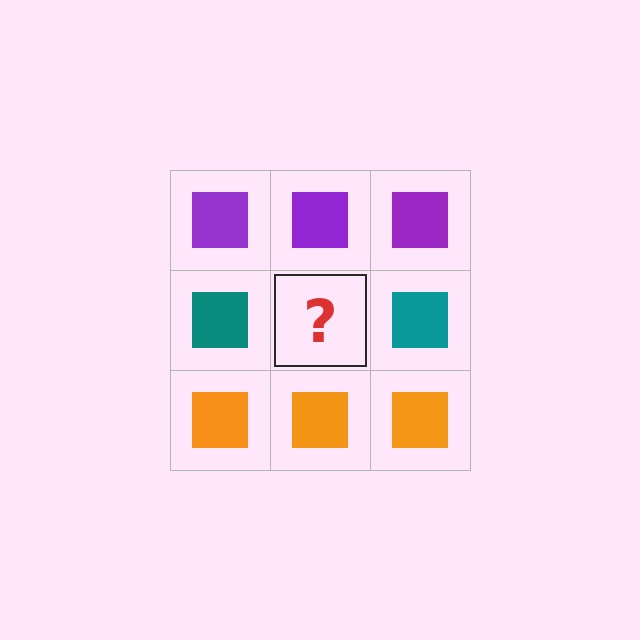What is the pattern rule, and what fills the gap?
The rule is that each row has a consistent color. The gap should be filled with a teal square.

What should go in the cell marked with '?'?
The missing cell should contain a teal square.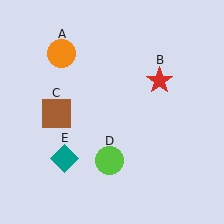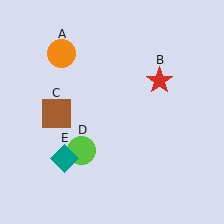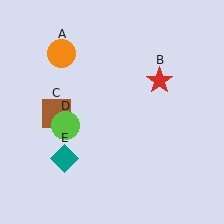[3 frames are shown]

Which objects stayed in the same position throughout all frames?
Orange circle (object A) and red star (object B) and brown square (object C) and teal diamond (object E) remained stationary.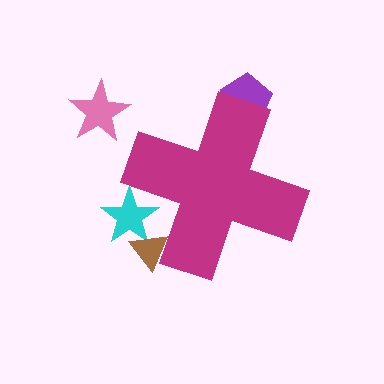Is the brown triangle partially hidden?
Yes, the brown triangle is partially hidden behind the magenta cross.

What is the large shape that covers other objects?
A magenta cross.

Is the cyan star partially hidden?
Yes, the cyan star is partially hidden behind the magenta cross.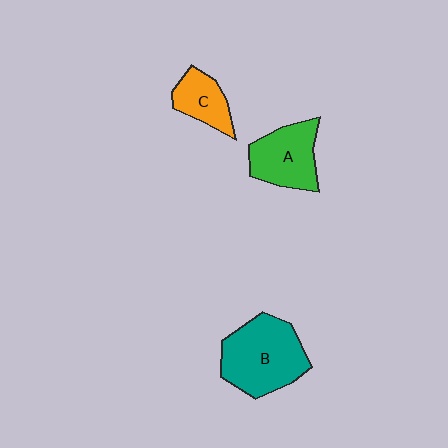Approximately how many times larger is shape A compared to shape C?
Approximately 1.5 times.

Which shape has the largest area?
Shape B (teal).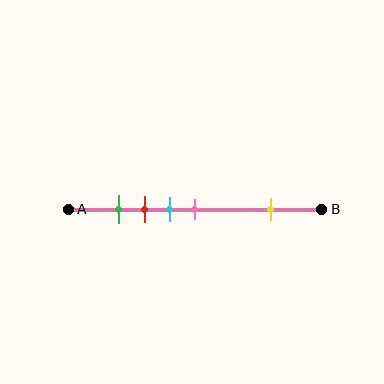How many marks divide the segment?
There are 5 marks dividing the segment.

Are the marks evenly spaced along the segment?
No, the marks are not evenly spaced.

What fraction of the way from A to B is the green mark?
The green mark is approximately 20% (0.2) of the way from A to B.